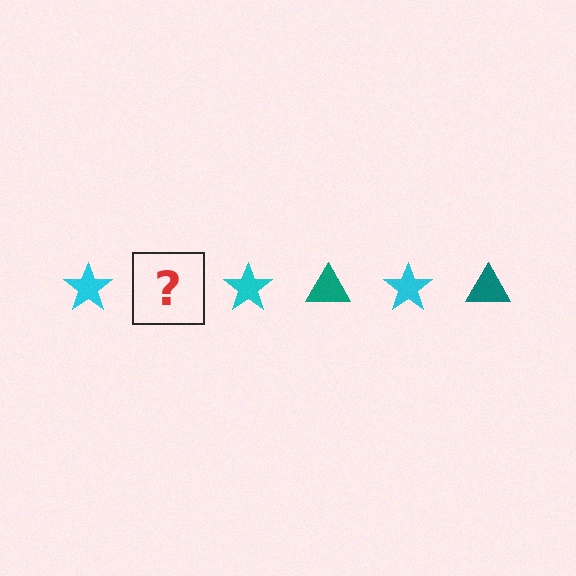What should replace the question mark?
The question mark should be replaced with a teal triangle.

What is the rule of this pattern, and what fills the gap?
The rule is that the pattern alternates between cyan star and teal triangle. The gap should be filled with a teal triangle.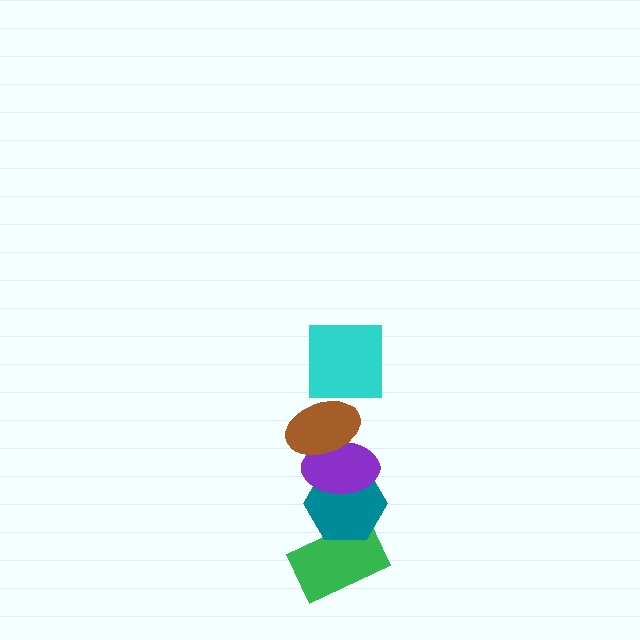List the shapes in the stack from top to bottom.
From top to bottom: the cyan square, the brown ellipse, the purple ellipse, the teal hexagon, the green rectangle.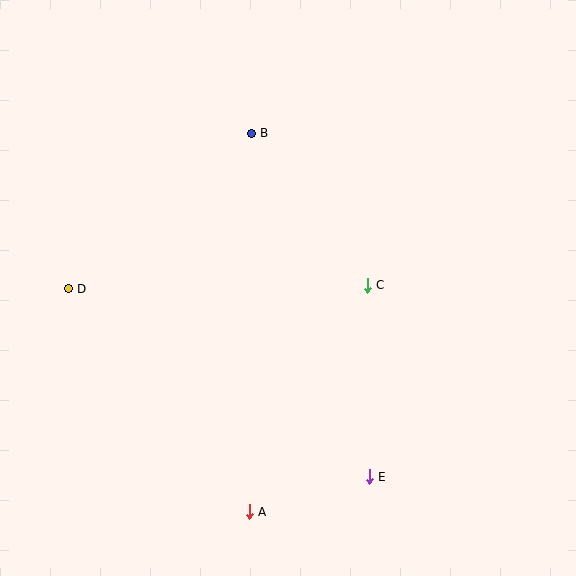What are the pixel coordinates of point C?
Point C is at (367, 285).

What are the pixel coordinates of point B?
Point B is at (251, 133).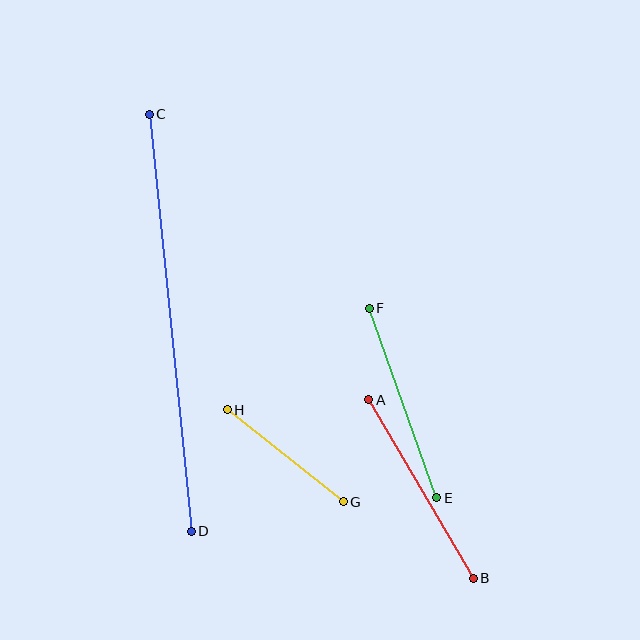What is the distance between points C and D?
The distance is approximately 419 pixels.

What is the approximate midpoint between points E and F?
The midpoint is at approximately (403, 403) pixels.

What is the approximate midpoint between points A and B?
The midpoint is at approximately (421, 489) pixels.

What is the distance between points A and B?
The distance is approximately 207 pixels.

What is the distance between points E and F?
The distance is approximately 201 pixels.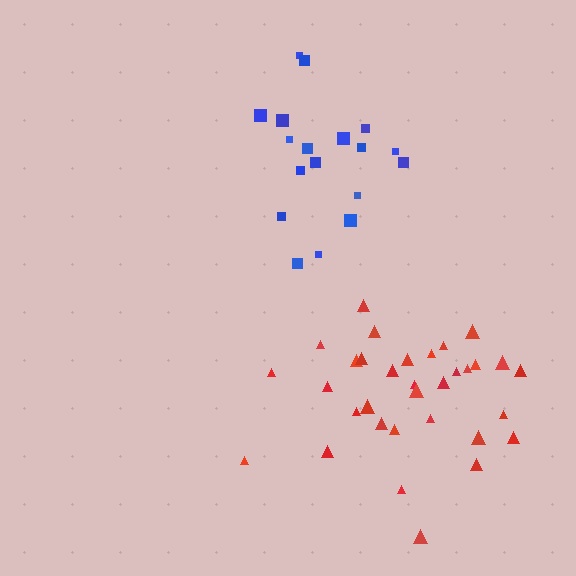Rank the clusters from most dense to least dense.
blue, red.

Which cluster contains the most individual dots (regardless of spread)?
Red (33).